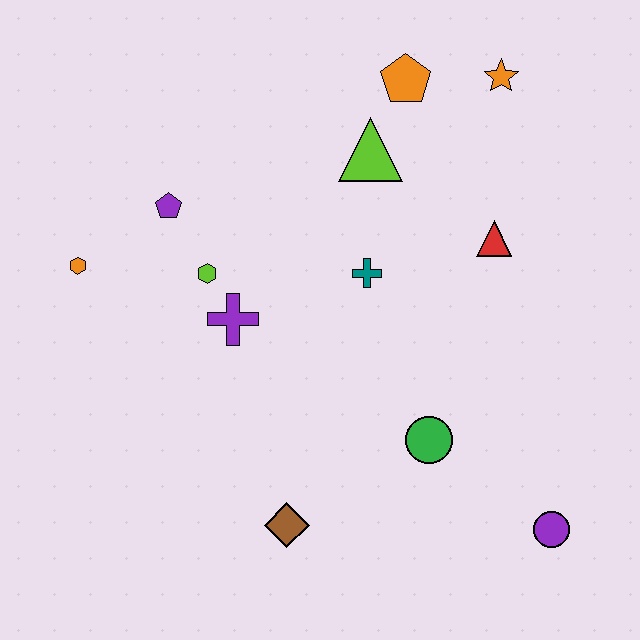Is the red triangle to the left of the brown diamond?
No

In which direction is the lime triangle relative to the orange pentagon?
The lime triangle is below the orange pentagon.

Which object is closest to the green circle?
The purple circle is closest to the green circle.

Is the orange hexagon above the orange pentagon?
No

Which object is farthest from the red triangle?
The orange hexagon is farthest from the red triangle.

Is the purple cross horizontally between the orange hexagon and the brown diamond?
Yes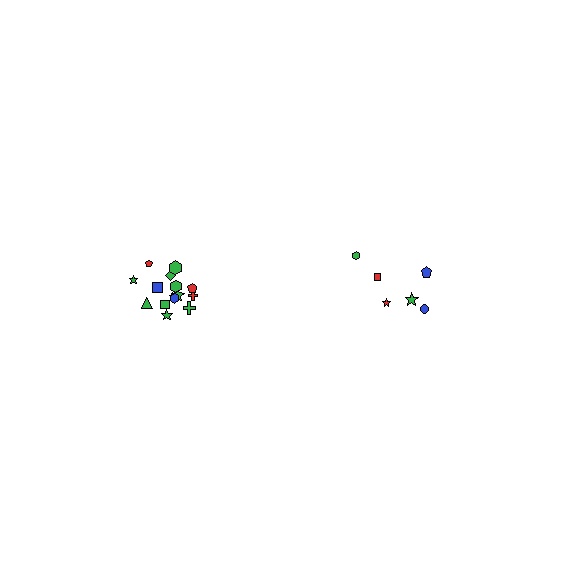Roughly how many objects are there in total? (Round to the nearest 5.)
Roughly 20 objects in total.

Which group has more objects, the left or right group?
The left group.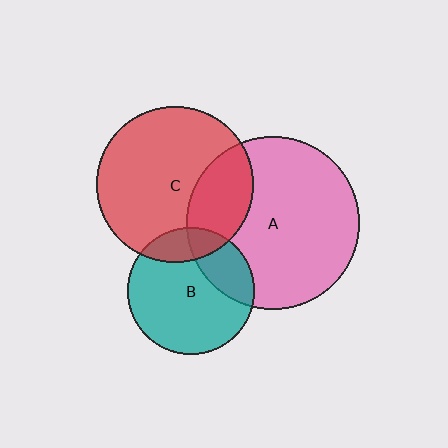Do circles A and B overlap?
Yes.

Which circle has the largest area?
Circle A (pink).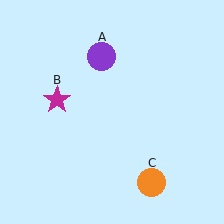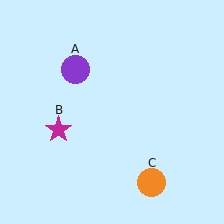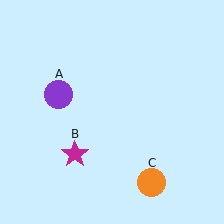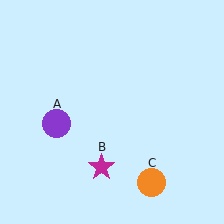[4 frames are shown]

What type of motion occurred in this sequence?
The purple circle (object A), magenta star (object B) rotated counterclockwise around the center of the scene.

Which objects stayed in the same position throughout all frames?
Orange circle (object C) remained stationary.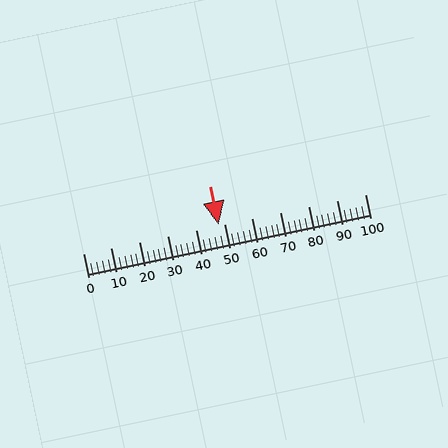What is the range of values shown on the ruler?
The ruler shows values from 0 to 100.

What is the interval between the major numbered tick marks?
The major tick marks are spaced 10 units apart.